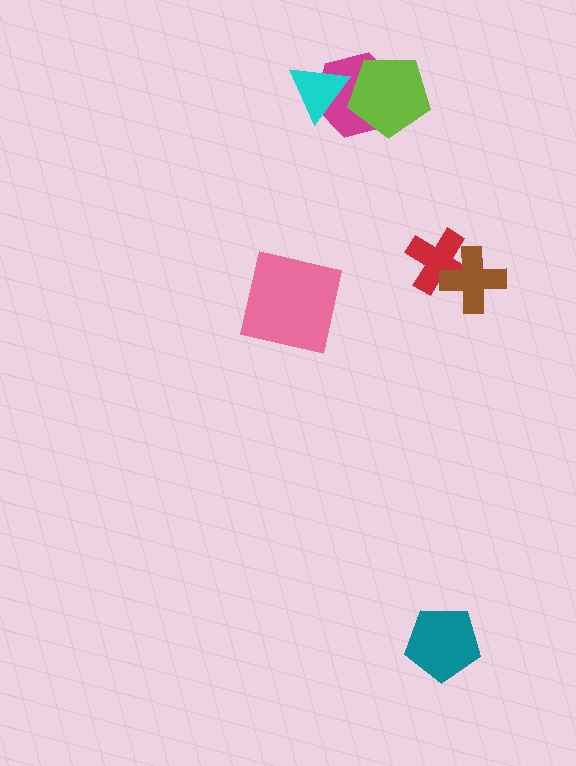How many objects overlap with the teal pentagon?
0 objects overlap with the teal pentagon.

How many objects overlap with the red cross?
1 object overlaps with the red cross.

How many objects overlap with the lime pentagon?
1 object overlaps with the lime pentagon.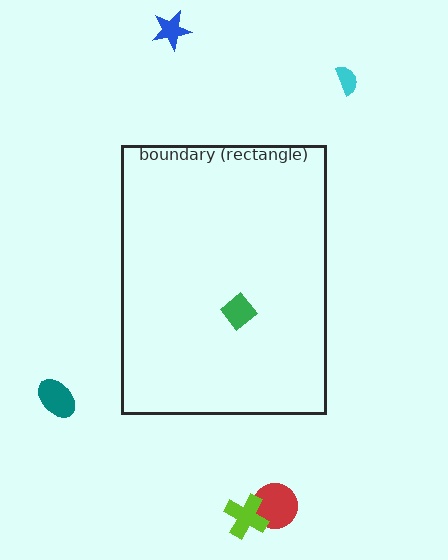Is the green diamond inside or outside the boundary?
Inside.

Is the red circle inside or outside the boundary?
Outside.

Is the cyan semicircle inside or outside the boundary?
Outside.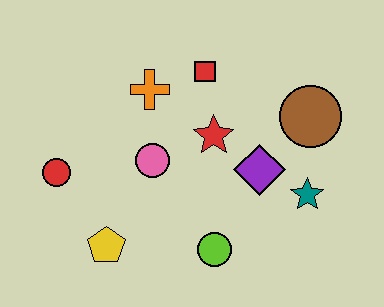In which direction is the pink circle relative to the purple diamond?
The pink circle is to the left of the purple diamond.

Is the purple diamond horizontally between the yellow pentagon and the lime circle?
No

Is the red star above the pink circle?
Yes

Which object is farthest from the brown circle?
The red circle is farthest from the brown circle.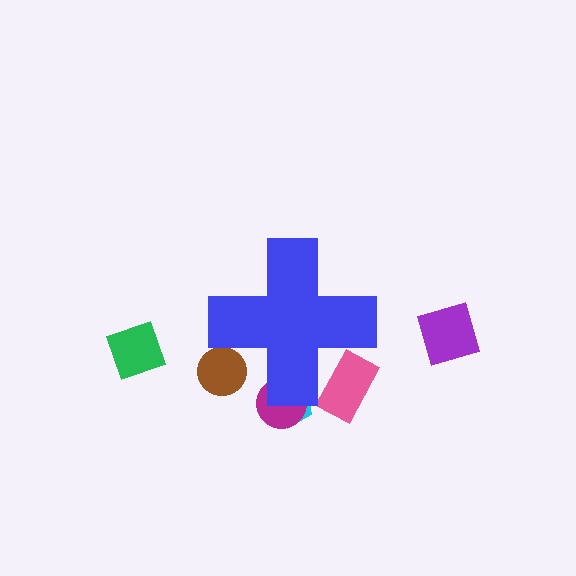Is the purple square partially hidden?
No, the purple square is fully visible.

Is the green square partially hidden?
No, the green square is fully visible.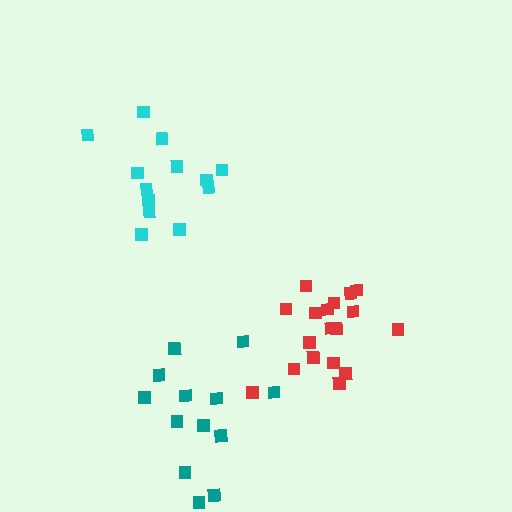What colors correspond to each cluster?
The clusters are colored: red, teal, cyan.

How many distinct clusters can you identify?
There are 3 distinct clusters.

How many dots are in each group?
Group 1: 18 dots, Group 2: 14 dots, Group 3: 13 dots (45 total).